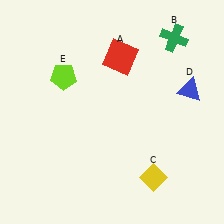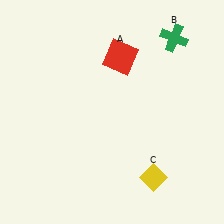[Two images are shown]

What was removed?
The blue triangle (D), the lime pentagon (E) were removed in Image 2.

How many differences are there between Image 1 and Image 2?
There are 2 differences between the two images.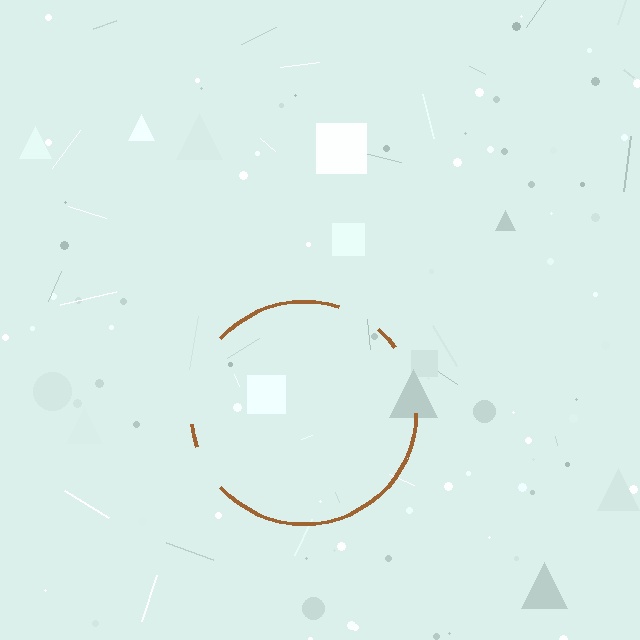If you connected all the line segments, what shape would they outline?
They would outline a circle.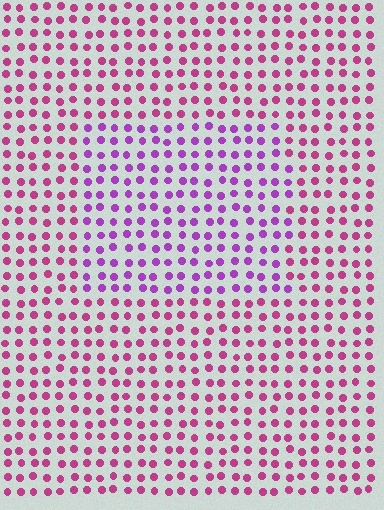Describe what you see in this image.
The image is filled with small magenta elements in a uniform arrangement. A rectangle-shaped region is visible where the elements are tinted to a slightly different hue, forming a subtle color boundary.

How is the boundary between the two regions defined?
The boundary is defined purely by a slight shift in hue (about 34 degrees). Spacing, size, and orientation are identical on both sides.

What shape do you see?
I see a rectangle.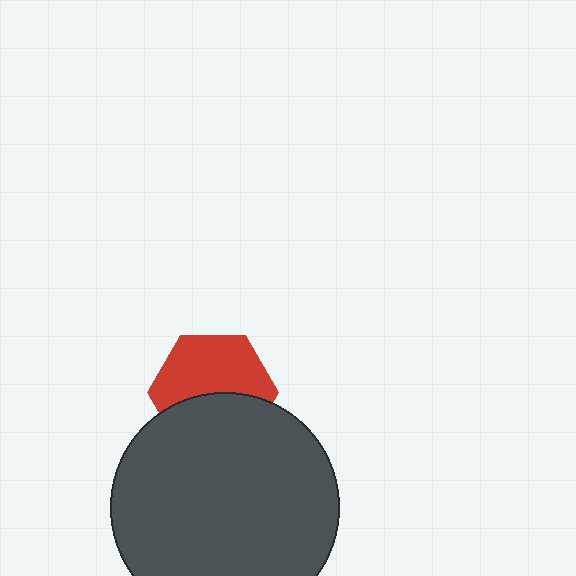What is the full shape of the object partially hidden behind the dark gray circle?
The partially hidden object is a red hexagon.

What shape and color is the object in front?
The object in front is a dark gray circle.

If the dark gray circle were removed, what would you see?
You would see the complete red hexagon.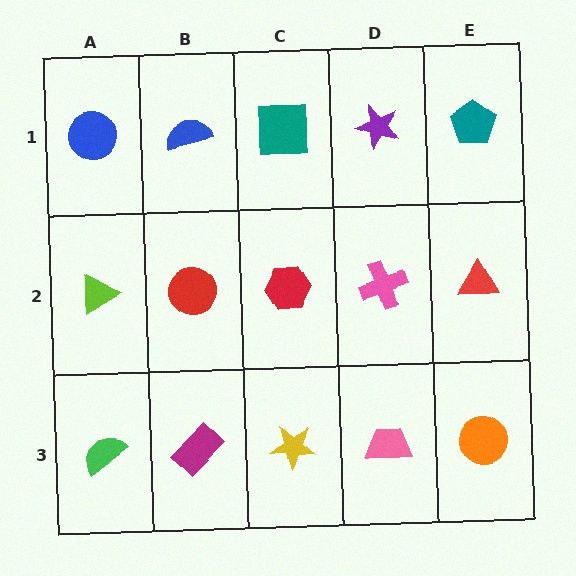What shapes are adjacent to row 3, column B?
A red circle (row 2, column B), a green semicircle (row 3, column A), a yellow star (row 3, column C).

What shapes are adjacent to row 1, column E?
A red triangle (row 2, column E), a purple star (row 1, column D).